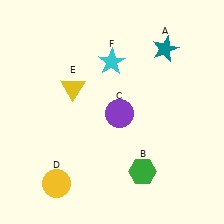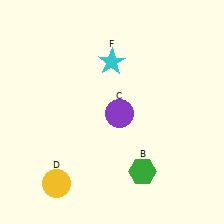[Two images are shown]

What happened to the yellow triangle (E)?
The yellow triangle (E) was removed in Image 2. It was in the top-left area of Image 1.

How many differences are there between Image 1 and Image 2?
There are 2 differences between the two images.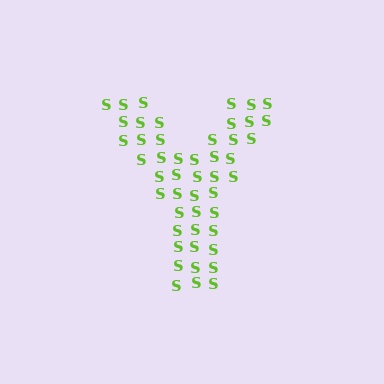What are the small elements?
The small elements are letter S's.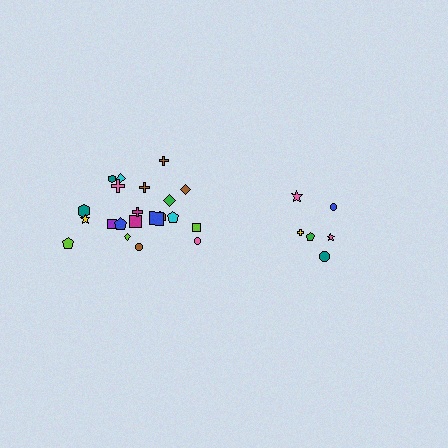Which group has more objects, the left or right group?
The left group.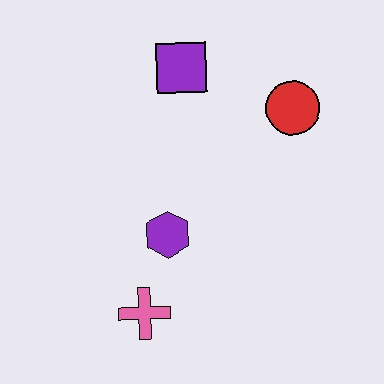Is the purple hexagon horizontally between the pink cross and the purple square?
Yes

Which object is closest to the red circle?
The purple square is closest to the red circle.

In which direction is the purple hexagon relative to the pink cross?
The purple hexagon is above the pink cross.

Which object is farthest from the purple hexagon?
The red circle is farthest from the purple hexagon.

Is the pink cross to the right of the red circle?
No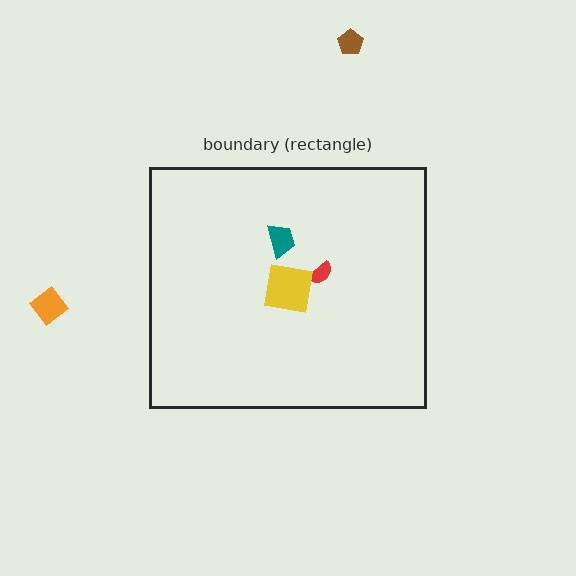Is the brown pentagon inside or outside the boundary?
Outside.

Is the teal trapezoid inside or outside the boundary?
Inside.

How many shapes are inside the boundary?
3 inside, 2 outside.